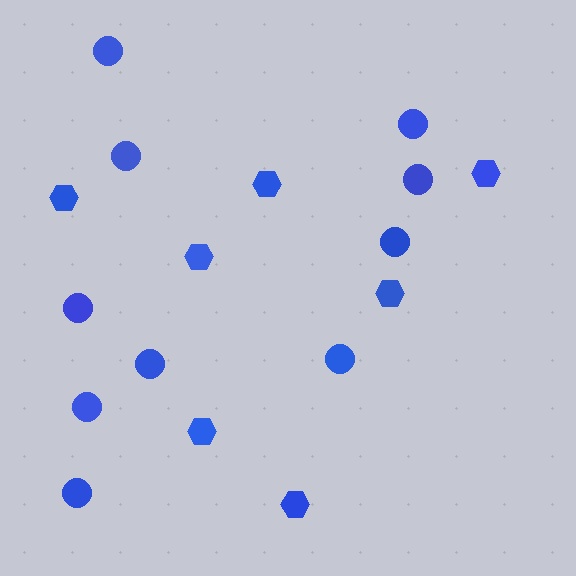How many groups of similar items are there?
There are 2 groups: one group of circles (10) and one group of hexagons (7).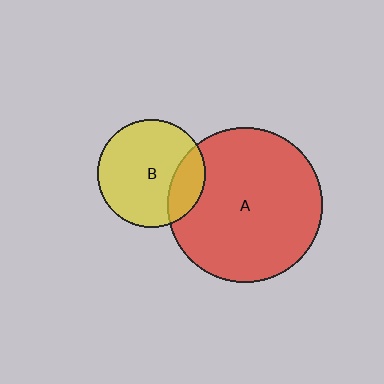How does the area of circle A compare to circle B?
Approximately 2.0 times.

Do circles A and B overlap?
Yes.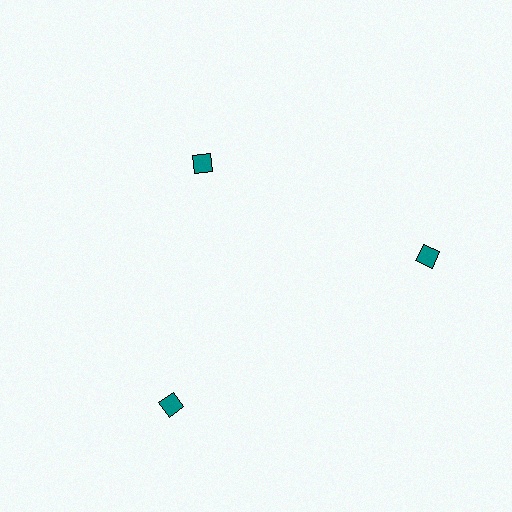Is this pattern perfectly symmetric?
No. The 3 teal diamonds are arranged in a ring, but one element near the 11 o'clock position is pulled inward toward the center, breaking the 3-fold rotational symmetry.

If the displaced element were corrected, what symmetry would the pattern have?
It would have 3-fold rotational symmetry — the pattern would map onto itself every 120 degrees.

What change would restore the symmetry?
The symmetry would be restored by moving it outward, back onto the ring so that all 3 diamonds sit at equal angles and equal distance from the center.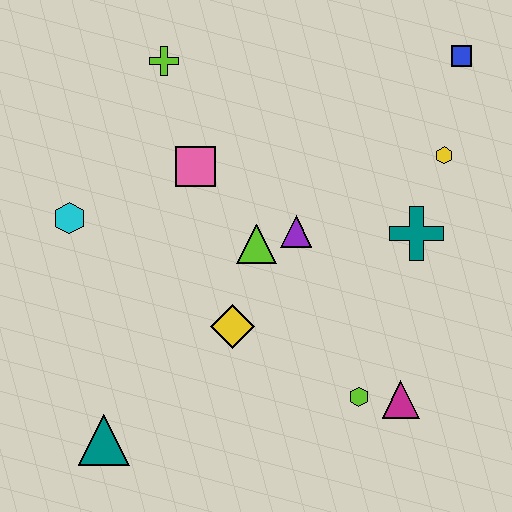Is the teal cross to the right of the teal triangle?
Yes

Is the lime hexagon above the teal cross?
No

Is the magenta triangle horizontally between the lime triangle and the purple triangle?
No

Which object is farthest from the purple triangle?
The teal triangle is farthest from the purple triangle.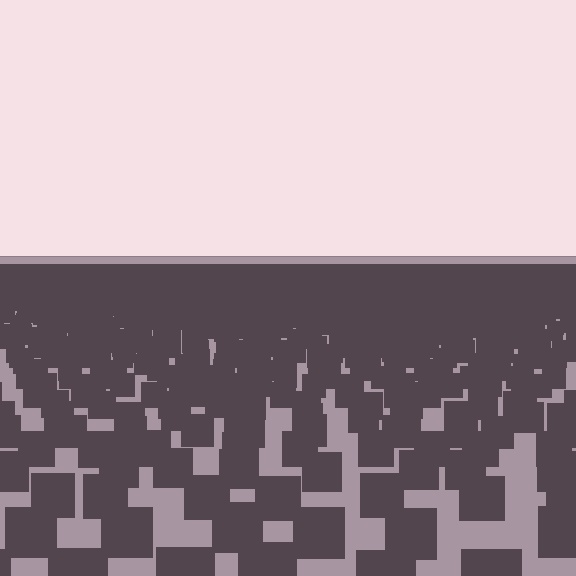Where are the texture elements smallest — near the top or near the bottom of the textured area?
Near the top.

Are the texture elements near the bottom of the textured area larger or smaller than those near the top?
Larger. Near the bottom, elements are closer to the viewer and appear at a bigger on-screen size.